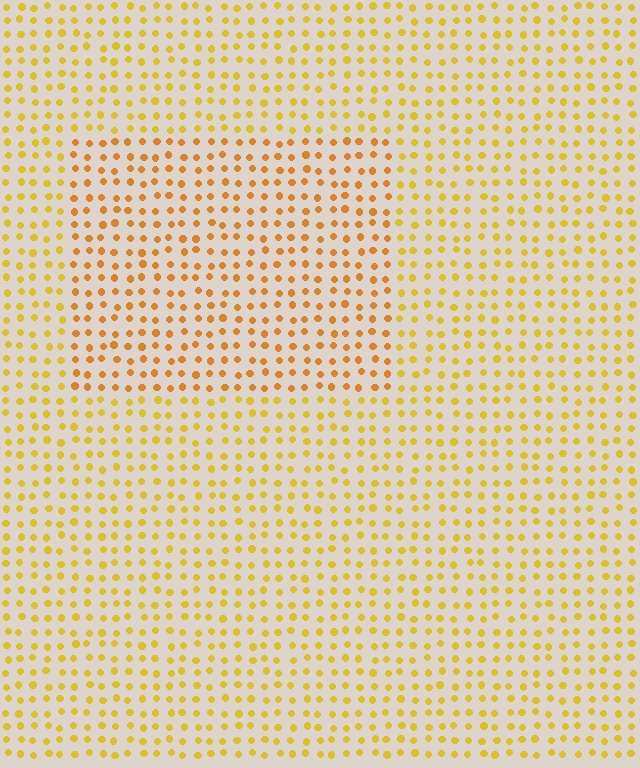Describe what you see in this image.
The image is filled with small yellow elements in a uniform arrangement. A rectangle-shaped region is visible where the elements are tinted to a slightly different hue, forming a subtle color boundary.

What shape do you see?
I see a rectangle.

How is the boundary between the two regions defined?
The boundary is defined purely by a slight shift in hue (about 21 degrees). Spacing, size, and orientation are identical on both sides.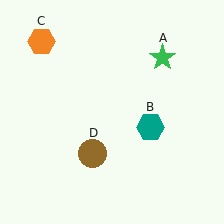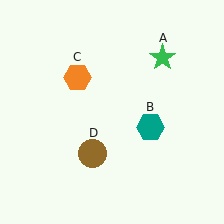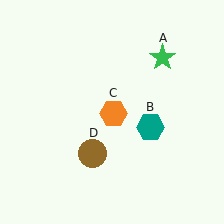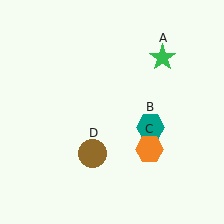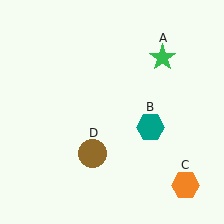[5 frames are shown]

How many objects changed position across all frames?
1 object changed position: orange hexagon (object C).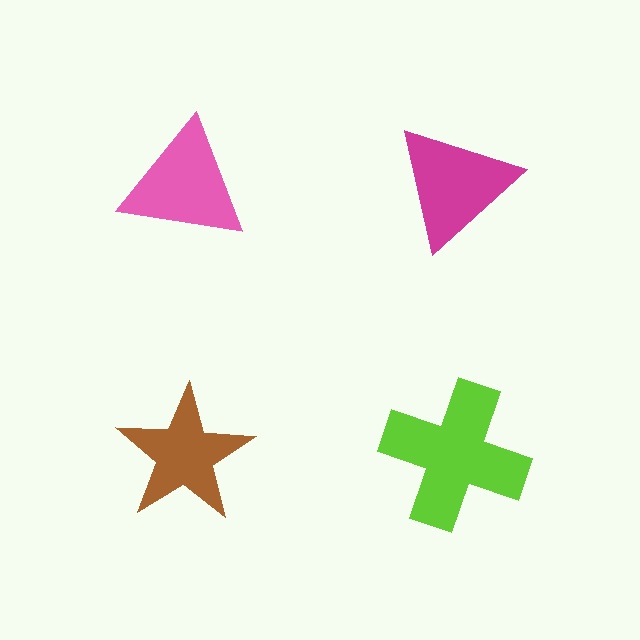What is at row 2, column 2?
A lime cross.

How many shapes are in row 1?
2 shapes.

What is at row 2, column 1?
A brown star.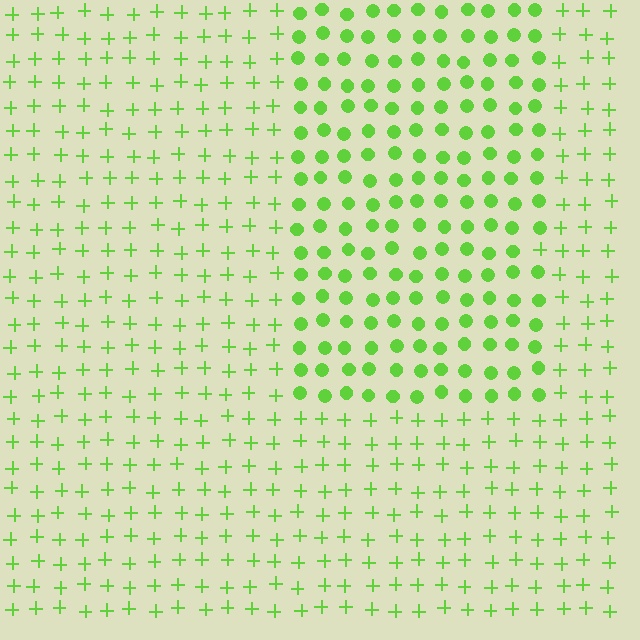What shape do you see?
I see a rectangle.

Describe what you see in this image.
The image is filled with small lime elements arranged in a uniform grid. A rectangle-shaped region contains circles, while the surrounding area contains plus signs. The boundary is defined purely by the change in element shape.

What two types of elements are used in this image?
The image uses circles inside the rectangle region and plus signs outside it.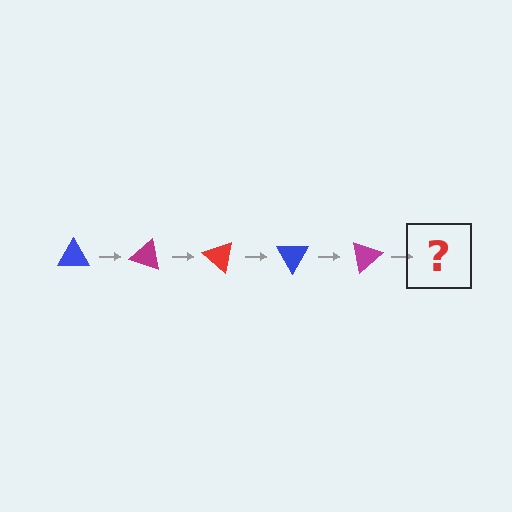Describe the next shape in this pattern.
It should be a red triangle, rotated 100 degrees from the start.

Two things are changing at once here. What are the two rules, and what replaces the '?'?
The two rules are that it rotates 20 degrees each step and the color cycles through blue, magenta, and red. The '?' should be a red triangle, rotated 100 degrees from the start.